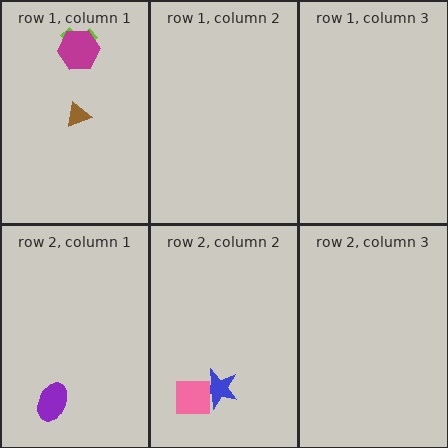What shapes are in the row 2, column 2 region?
The blue star, the pink square.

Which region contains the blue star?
The row 2, column 2 region.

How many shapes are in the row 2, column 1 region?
1.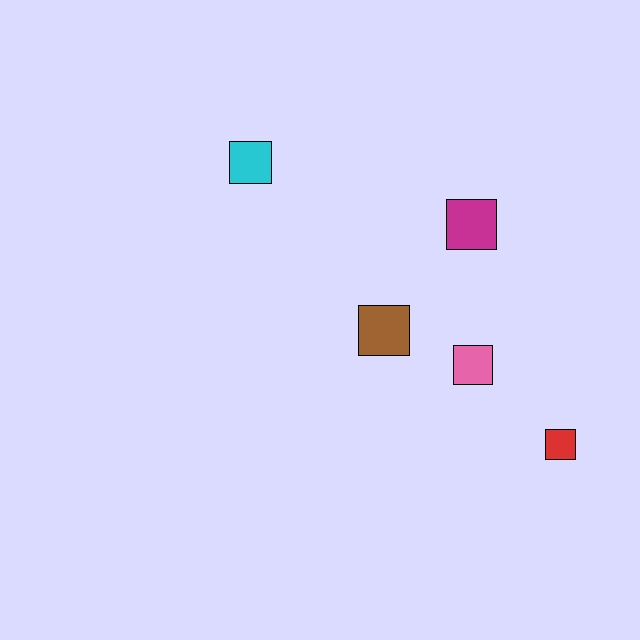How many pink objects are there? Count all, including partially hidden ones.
There is 1 pink object.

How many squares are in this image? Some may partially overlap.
There are 5 squares.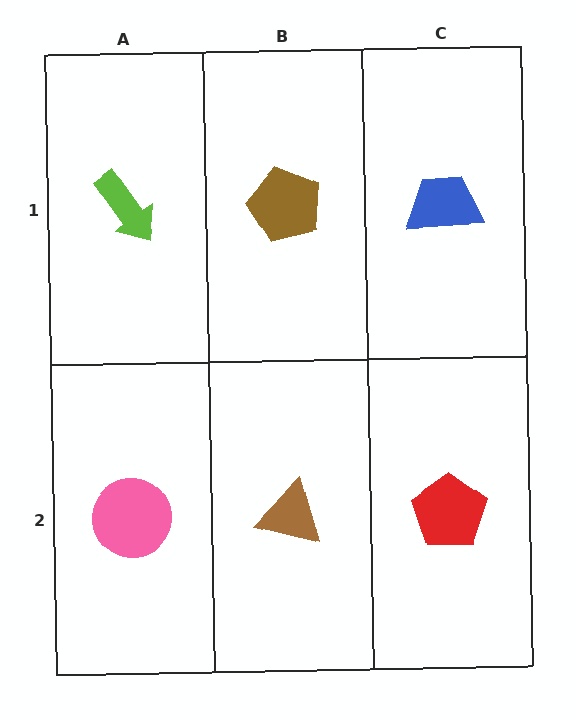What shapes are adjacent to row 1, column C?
A red pentagon (row 2, column C), a brown pentagon (row 1, column B).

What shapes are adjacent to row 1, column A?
A pink circle (row 2, column A), a brown pentagon (row 1, column B).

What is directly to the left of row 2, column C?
A brown triangle.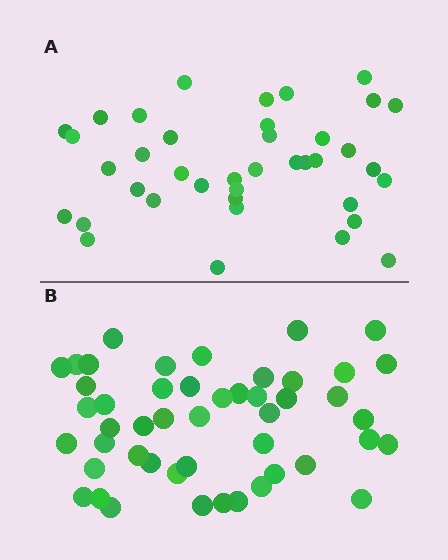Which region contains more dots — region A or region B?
Region B (the bottom region) has more dots.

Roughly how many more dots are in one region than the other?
Region B has roughly 8 or so more dots than region A.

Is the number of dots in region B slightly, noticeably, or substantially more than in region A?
Region B has only slightly more — the two regions are fairly close. The ratio is roughly 1.2 to 1.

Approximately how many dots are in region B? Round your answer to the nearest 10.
About 50 dots. (The exact count is 48, which rounds to 50.)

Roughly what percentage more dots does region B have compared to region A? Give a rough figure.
About 25% more.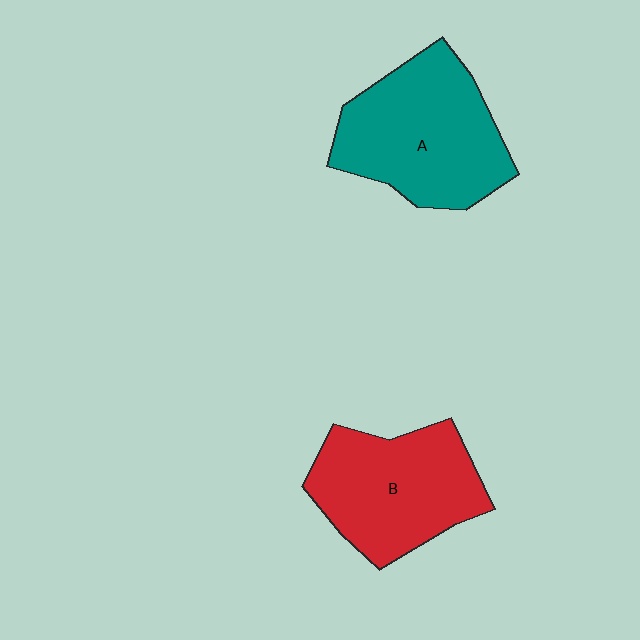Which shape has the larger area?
Shape A (teal).